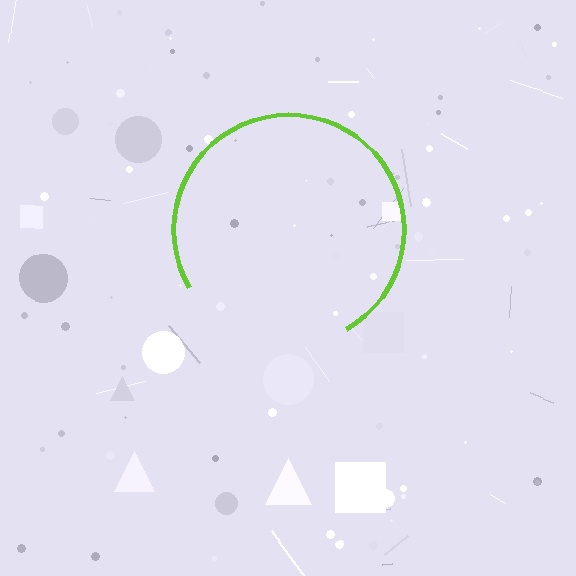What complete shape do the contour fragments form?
The contour fragments form a circle.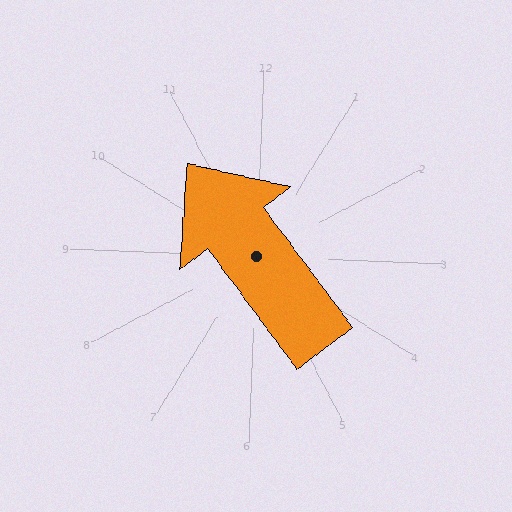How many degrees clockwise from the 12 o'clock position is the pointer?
Approximately 321 degrees.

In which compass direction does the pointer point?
Northwest.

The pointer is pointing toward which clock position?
Roughly 11 o'clock.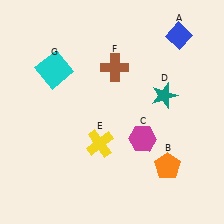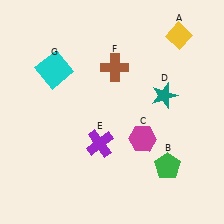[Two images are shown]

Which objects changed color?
A changed from blue to yellow. B changed from orange to green. E changed from yellow to purple.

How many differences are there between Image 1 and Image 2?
There are 3 differences between the two images.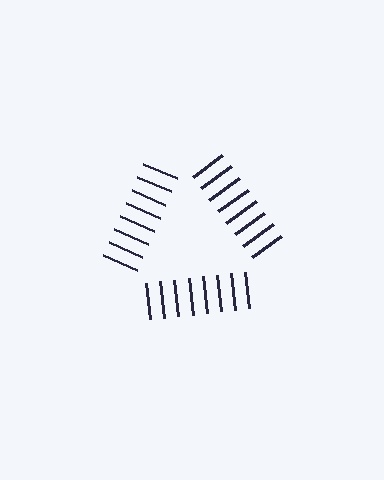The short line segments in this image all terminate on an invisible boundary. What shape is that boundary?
An illusory triangle — the line segments terminate on its edges but no continuous stroke is drawn.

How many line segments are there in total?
24 — 8 along each of the 3 edges.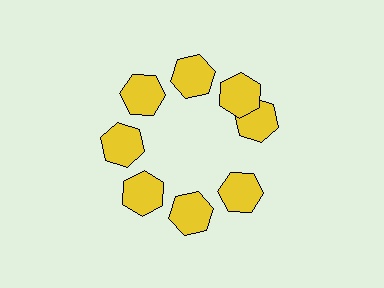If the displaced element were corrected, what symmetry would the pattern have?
It would have 8-fold rotational symmetry — the pattern would map onto itself every 45 degrees.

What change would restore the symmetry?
The symmetry would be restored by rotating it back into even spacing with its neighbors so that all 8 hexagons sit at equal angles and equal distance from the center.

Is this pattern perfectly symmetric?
No. The 8 yellow hexagons are arranged in a ring, but one element near the 3 o'clock position is rotated out of alignment along the ring, breaking the 8-fold rotational symmetry.